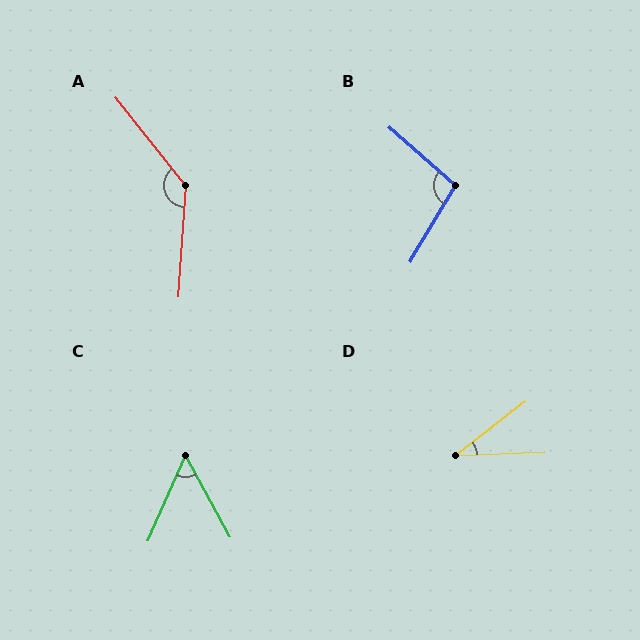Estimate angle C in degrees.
Approximately 52 degrees.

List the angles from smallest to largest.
D (35°), C (52°), B (101°), A (137°).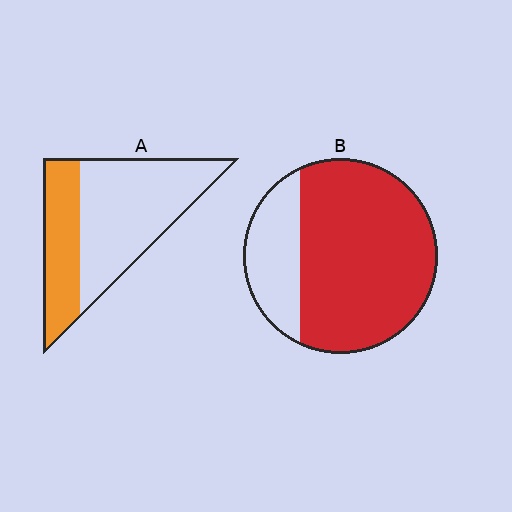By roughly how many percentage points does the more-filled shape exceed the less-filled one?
By roughly 40 percentage points (B over A).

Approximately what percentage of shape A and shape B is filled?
A is approximately 35% and B is approximately 75%.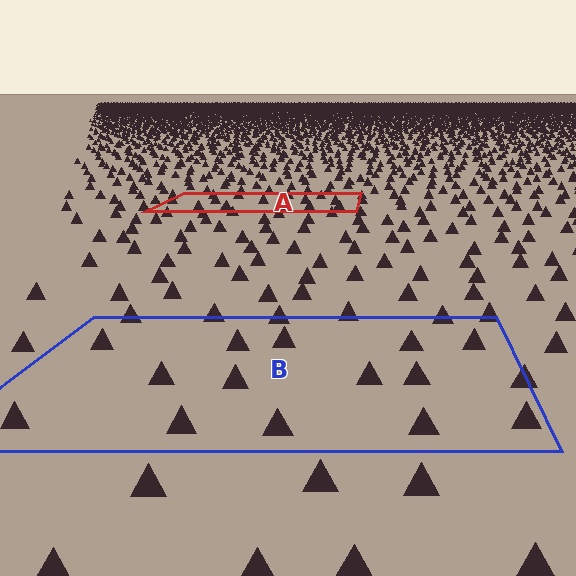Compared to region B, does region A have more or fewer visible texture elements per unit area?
Region A has more texture elements per unit area — they are packed more densely because it is farther away.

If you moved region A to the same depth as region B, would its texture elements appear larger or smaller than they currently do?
They would appear larger. At a closer depth, the same texture elements are projected at a bigger on-screen size.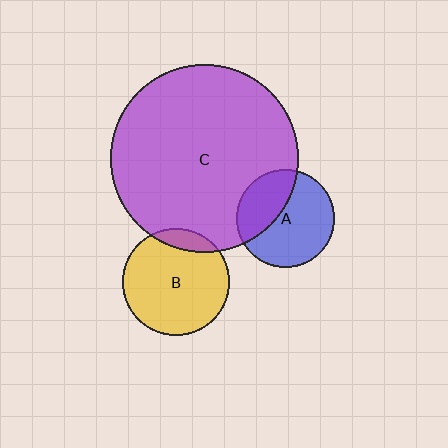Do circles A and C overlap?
Yes.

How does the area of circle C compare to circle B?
Approximately 3.1 times.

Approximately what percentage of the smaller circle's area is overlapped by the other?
Approximately 35%.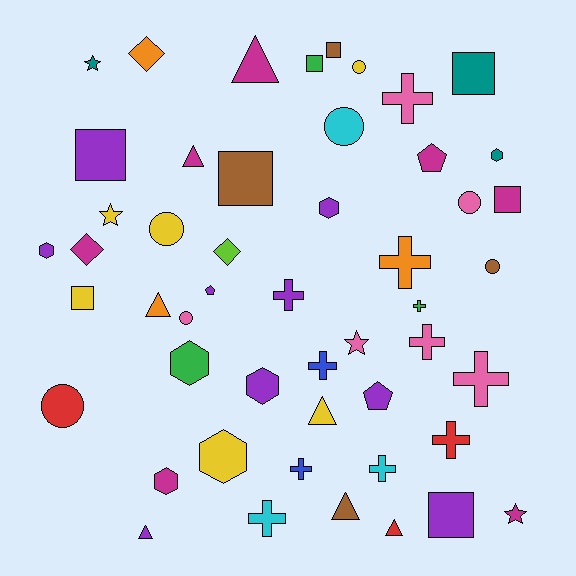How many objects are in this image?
There are 50 objects.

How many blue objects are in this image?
There are 2 blue objects.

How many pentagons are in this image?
There are 3 pentagons.